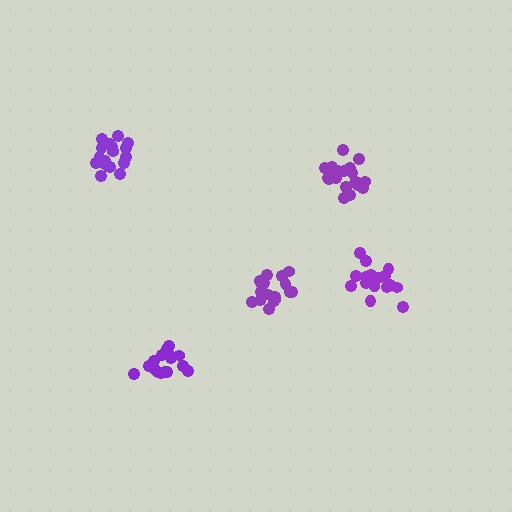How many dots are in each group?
Group 1: 16 dots, Group 2: 18 dots, Group 3: 19 dots, Group 4: 17 dots, Group 5: 19 dots (89 total).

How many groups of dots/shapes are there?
There are 5 groups.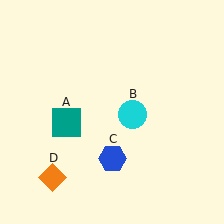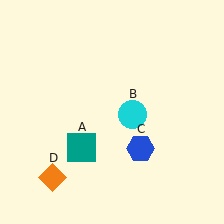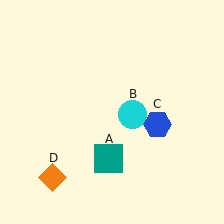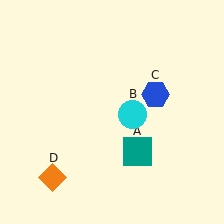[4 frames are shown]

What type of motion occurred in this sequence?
The teal square (object A), blue hexagon (object C) rotated counterclockwise around the center of the scene.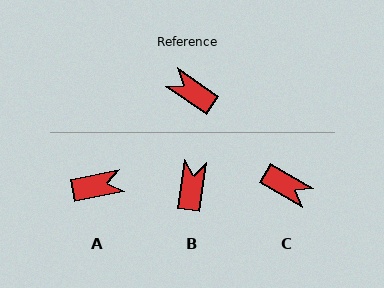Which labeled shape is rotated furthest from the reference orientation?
C, about 175 degrees away.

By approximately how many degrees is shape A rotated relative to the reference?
Approximately 134 degrees clockwise.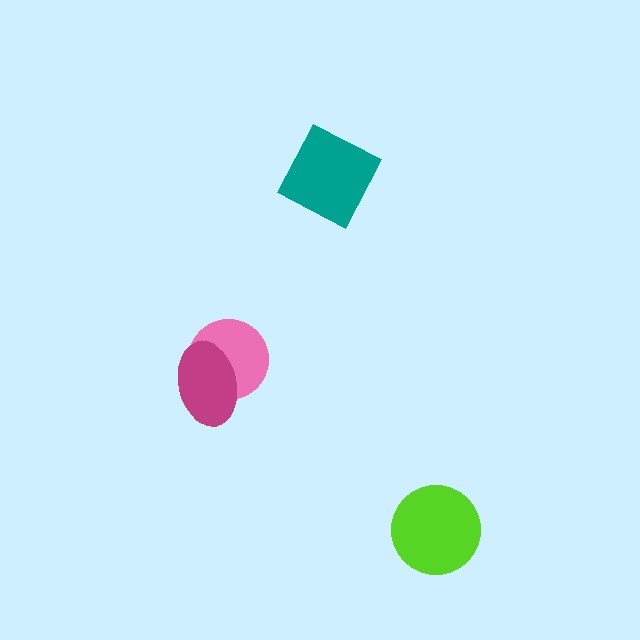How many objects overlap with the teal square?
0 objects overlap with the teal square.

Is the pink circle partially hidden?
Yes, it is partially covered by another shape.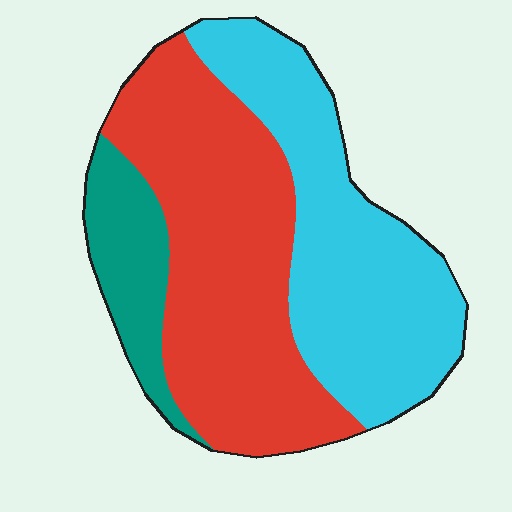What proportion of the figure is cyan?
Cyan takes up about two fifths (2/5) of the figure.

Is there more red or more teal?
Red.